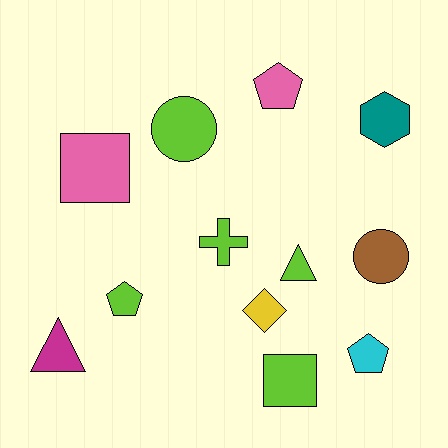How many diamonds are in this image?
There is 1 diamond.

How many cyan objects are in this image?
There is 1 cyan object.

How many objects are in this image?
There are 12 objects.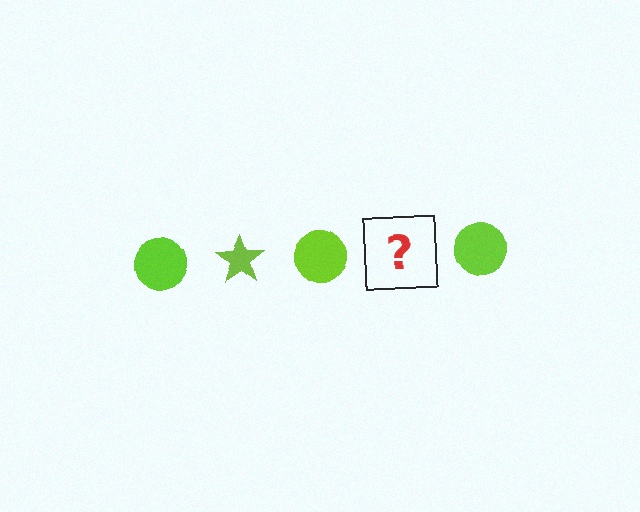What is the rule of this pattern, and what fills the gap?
The rule is that the pattern cycles through circle, star shapes in lime. The gap should be filled with a lime star.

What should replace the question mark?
The question mark should be replaced with a lime star.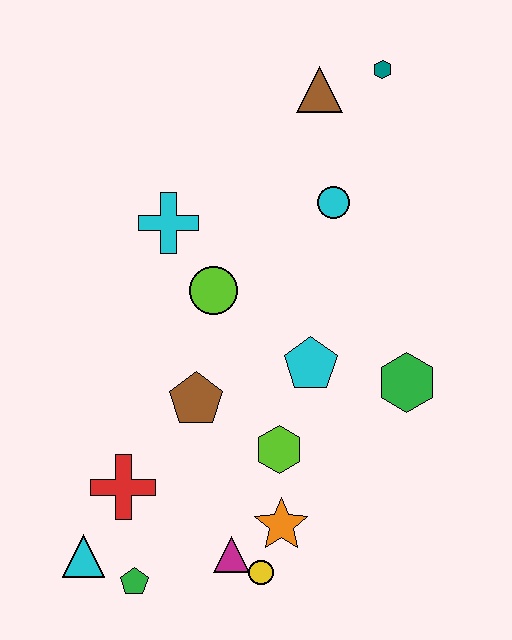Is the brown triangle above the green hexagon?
Yes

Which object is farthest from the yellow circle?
The teal hexagon is farthest from the yellow circle.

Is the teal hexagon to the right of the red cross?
Yes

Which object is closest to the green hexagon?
The cyan pentagon is closest to the green hexagon.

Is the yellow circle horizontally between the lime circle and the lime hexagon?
Yes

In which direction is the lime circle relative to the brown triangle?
The lime circle is below the brown triangle.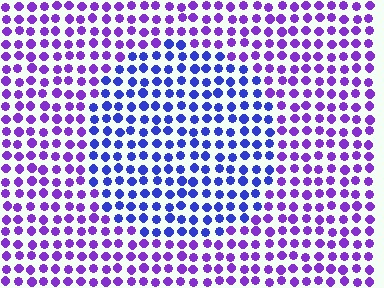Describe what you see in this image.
The image is filled with small purple elements in a uniform arrangement. A circle-shaped region is visible where the elements are tinted to a slightly different hue, forming a subtle color boundary.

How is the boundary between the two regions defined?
The boundary is defined purely by a slight shift in hue (about 38 degrees). Spacing, size, and orientation are identical on both sides.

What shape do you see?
I see a circle.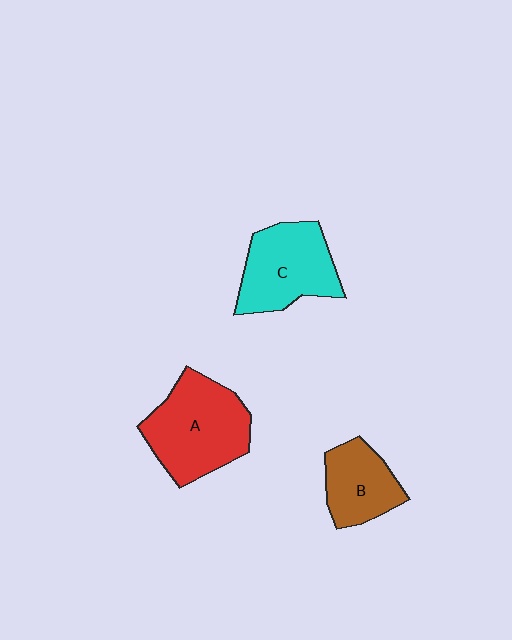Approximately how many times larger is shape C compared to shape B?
Approximately 1.4 times.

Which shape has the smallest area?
Shape B (brown).